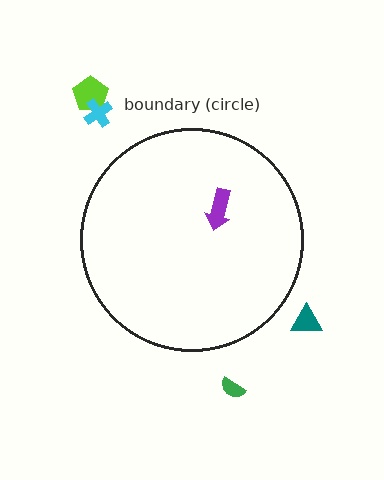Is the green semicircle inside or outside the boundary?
Outside.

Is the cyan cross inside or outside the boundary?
Outside.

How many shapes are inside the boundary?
1 inside, 4 outside.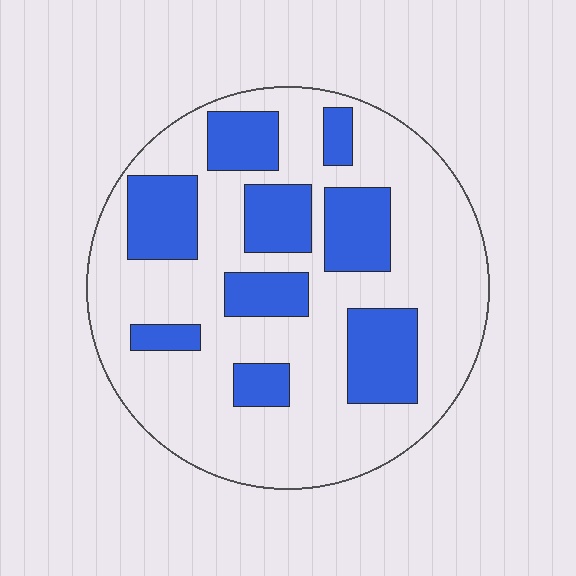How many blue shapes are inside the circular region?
9.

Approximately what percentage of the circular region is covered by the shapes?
Approximately 30%.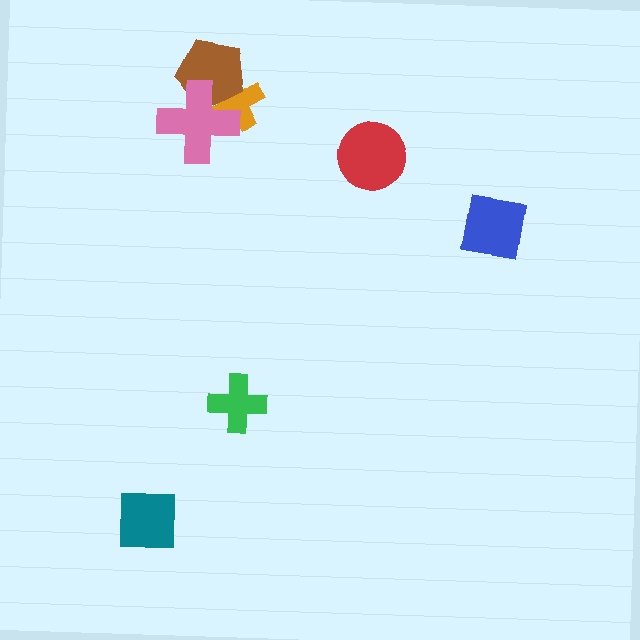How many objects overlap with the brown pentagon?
2 objects overlap with the brown pentagon.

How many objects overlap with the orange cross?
2 objects overlap with the orange cross.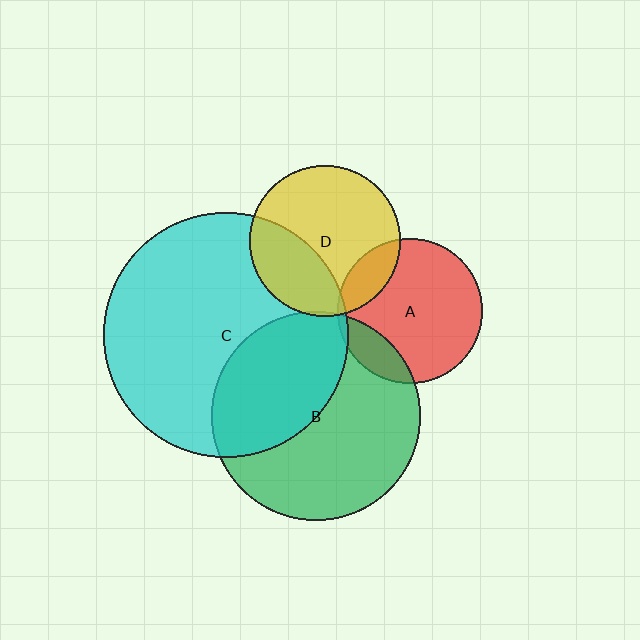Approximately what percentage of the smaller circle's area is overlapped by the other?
Approximately 15%.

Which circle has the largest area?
Circle C (cyan).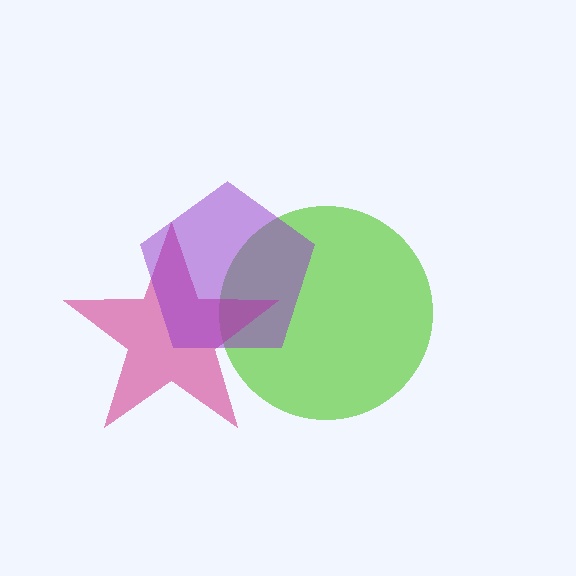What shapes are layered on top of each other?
The layered shapes are: a lime circle, a magenta star, a purple pentagon.